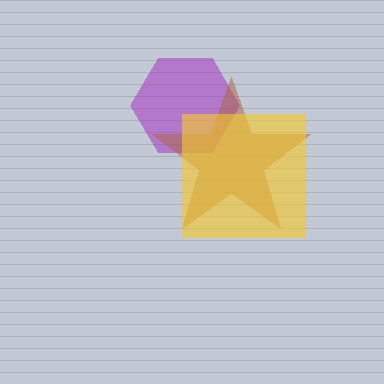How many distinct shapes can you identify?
There are 3 distinct shapes: a purple hexagon, a brown star, a yellow square.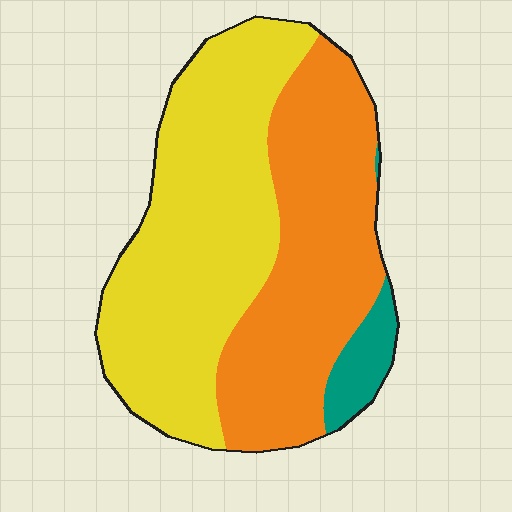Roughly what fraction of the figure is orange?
Orange takes up about two fifths (2/5) of the figure.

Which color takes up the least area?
Teal, at roughly 5%.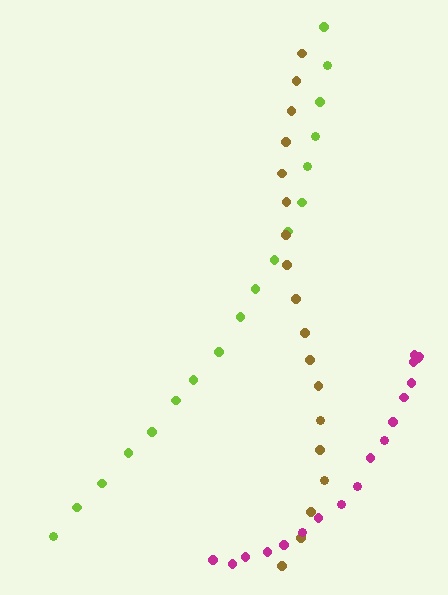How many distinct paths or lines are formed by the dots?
There are 3 distinct paths.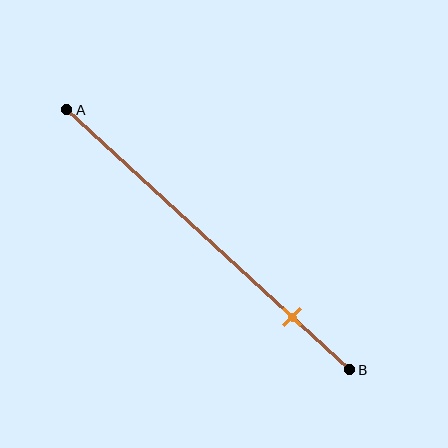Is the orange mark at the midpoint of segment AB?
No, the mark is at about 80% from A, not at the 50% midpoint.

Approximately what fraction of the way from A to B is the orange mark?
The orange mark is approximately 80% of the way from A to B.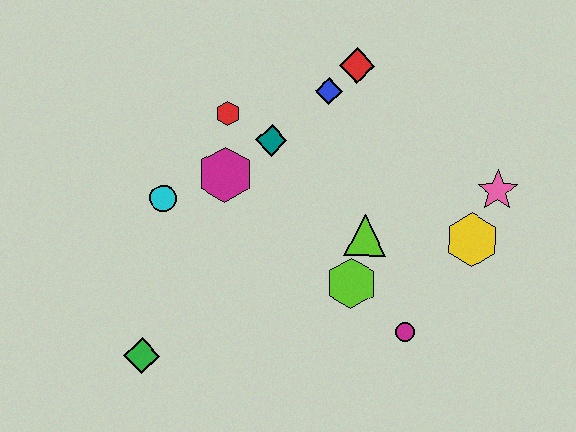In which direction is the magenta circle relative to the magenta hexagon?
The magenta circle is to the right of the magenta hexagon.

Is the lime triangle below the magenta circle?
No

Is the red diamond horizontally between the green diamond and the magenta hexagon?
No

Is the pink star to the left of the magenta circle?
No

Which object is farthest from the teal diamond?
The green diamond is farthest from the teal diamond.